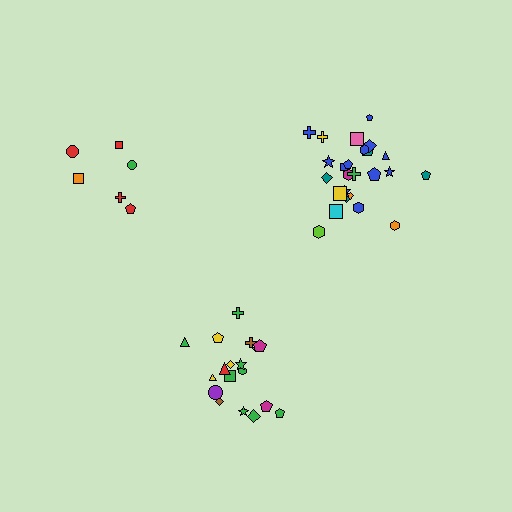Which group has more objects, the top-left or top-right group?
The top-right group.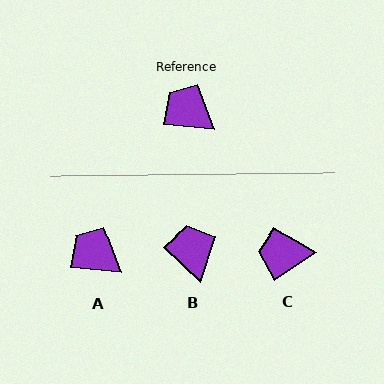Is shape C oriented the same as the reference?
No, it is off by about 39 degrees.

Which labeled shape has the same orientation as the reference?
A.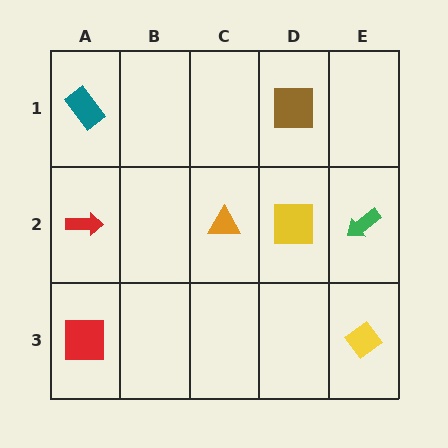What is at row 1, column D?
A brown square.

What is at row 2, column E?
A green arrow.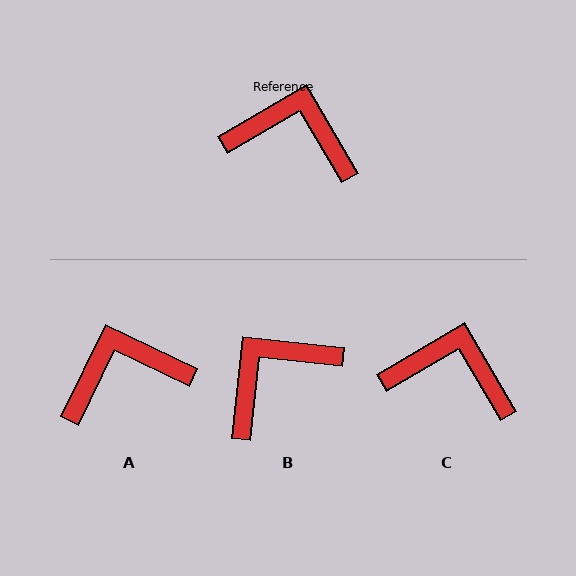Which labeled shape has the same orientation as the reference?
C.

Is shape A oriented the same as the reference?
No, it is off by about 34 degrees.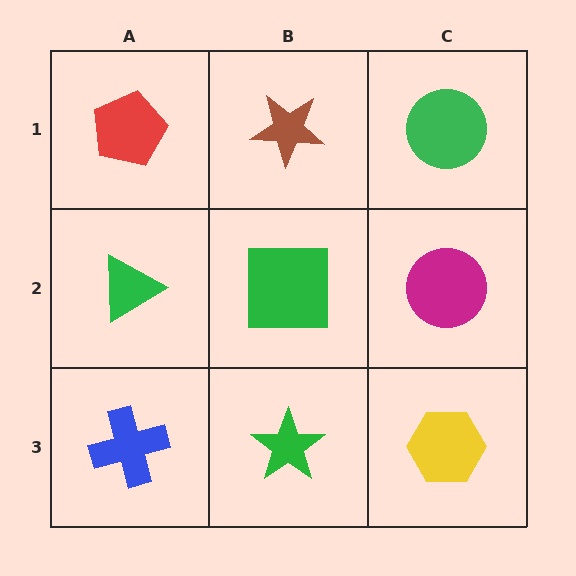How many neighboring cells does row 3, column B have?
3.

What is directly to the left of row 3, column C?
A green star.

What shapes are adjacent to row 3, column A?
A green triangle (row 2, column A), a green star (row 3, column B).